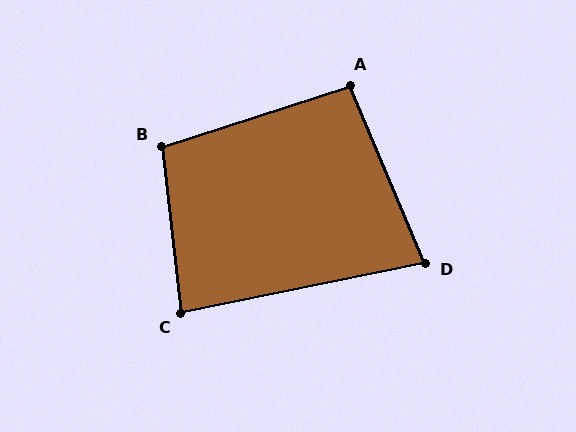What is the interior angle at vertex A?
Approximately 95 degrees (approximately right).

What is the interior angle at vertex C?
Approximately 85 degrees (approximately right).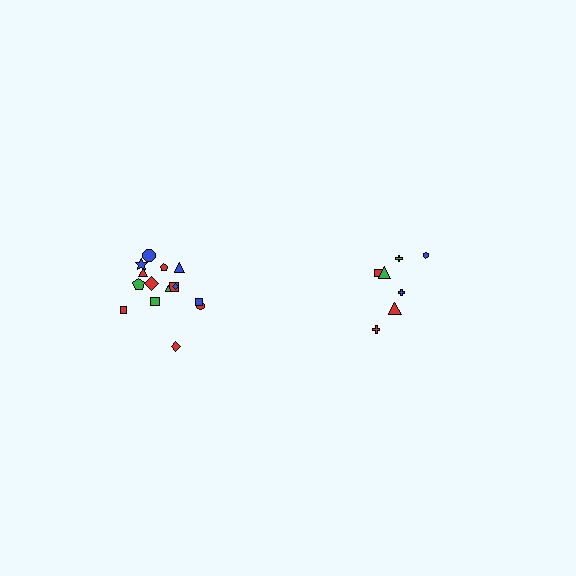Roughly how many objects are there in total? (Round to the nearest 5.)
Roughly 20 objects in total.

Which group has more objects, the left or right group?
The left group.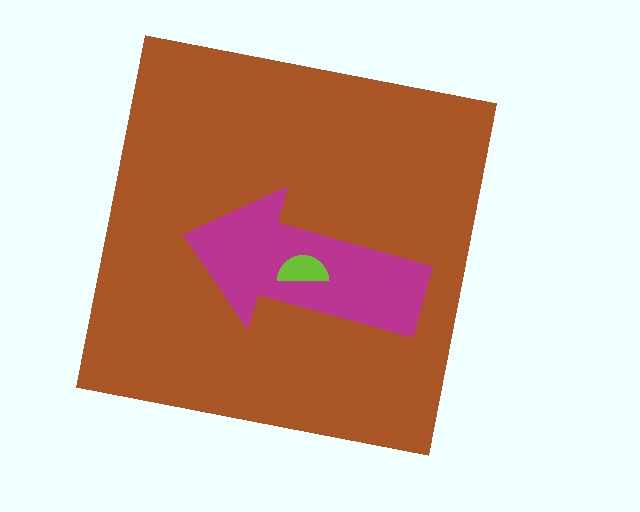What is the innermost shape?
The lime semicircle.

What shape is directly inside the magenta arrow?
The lime semicircle.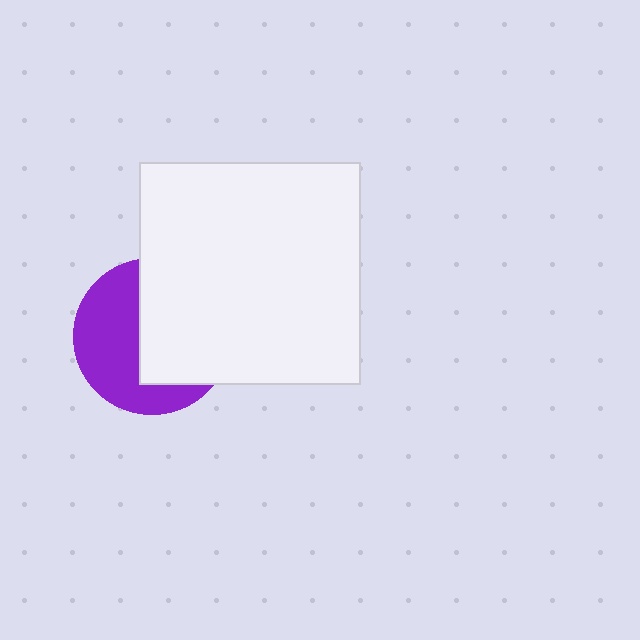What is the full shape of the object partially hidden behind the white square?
The partially hidden object is a purple circle.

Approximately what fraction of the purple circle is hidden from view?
Roughly 52% of the purple circle is hidden behind the white square.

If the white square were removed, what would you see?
You would see the complete purple circle.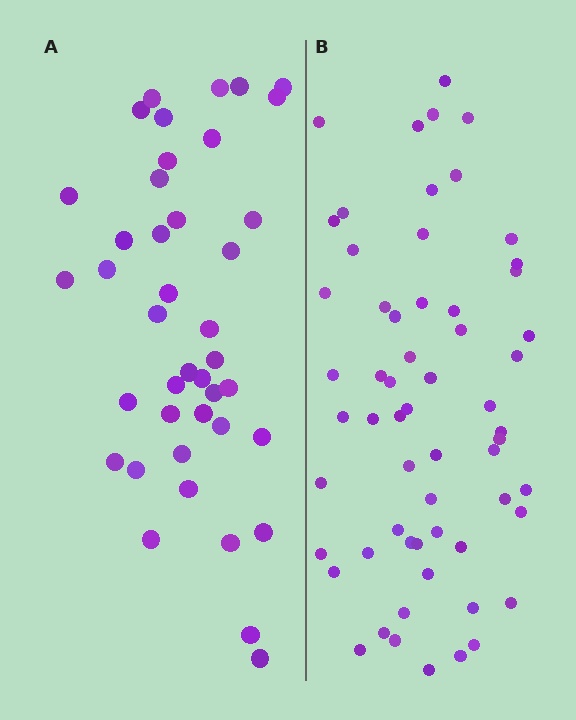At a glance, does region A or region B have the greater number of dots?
Region B (the right region) has more dots.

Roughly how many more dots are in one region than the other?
Region B has approximately 20 more dots than region A.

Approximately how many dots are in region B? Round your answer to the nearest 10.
About 60 dots.